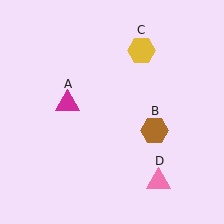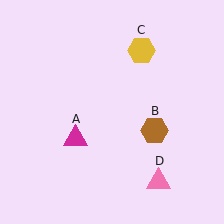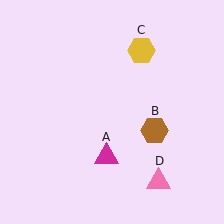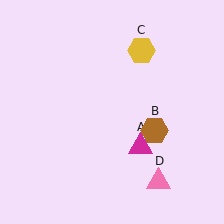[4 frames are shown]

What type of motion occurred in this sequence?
The magenta triangle (object A) rotated counterclockwise around the center of the scene.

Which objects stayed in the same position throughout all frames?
Brown hexagon (object B) and yellow hexagon (object C) and pink triangle (object D) remained stationary.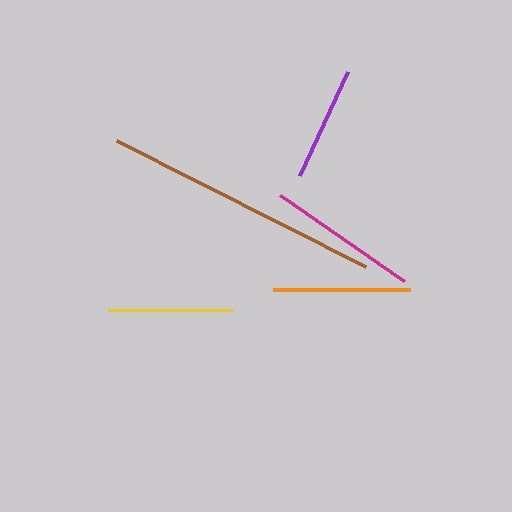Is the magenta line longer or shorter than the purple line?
The magenta line is longer than the purple line.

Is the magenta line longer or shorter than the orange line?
The magenta line is longer than the orange line.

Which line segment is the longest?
The brown line is the longest at approximately 279 pixels.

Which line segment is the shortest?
The purple line is the shortest at approximately 115 pixels.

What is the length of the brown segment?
The brown segment is approximately 279 pixels long.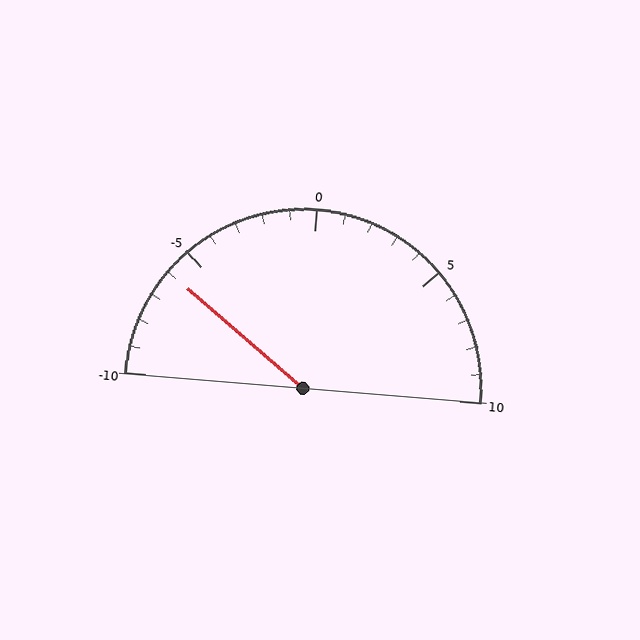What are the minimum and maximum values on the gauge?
The gauge ranges from -10 to 10.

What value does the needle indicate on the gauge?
The needle indicates approximately -6.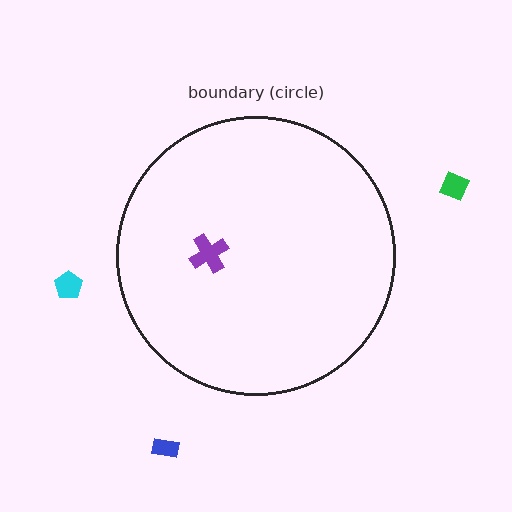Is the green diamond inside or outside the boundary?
Outside.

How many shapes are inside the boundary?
1 inside, 3 outside.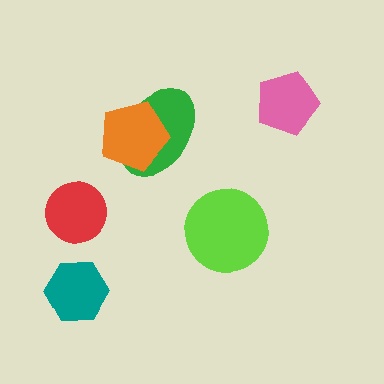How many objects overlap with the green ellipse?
1 object overlaps with the green ellipse.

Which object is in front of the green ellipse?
The orange pentagon is in front of the green ellipse.